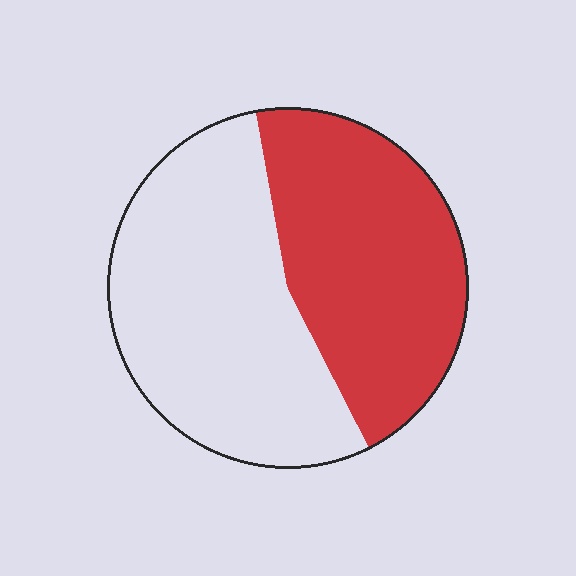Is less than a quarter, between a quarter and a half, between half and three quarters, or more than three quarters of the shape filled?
Between a quarter and a half.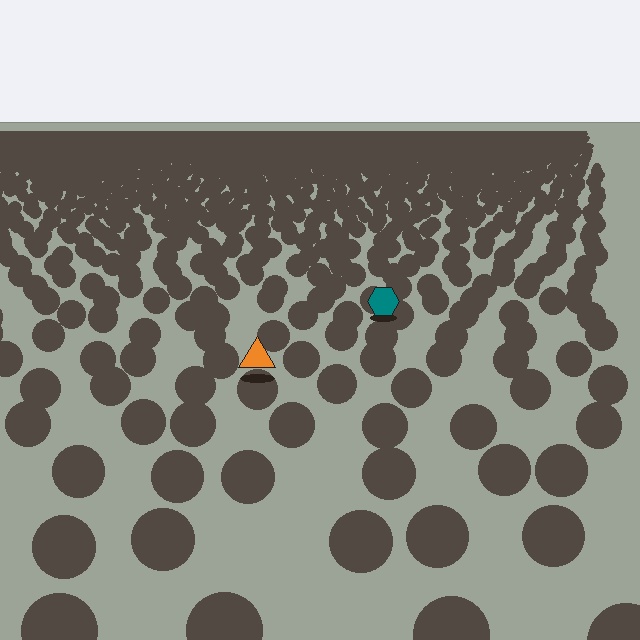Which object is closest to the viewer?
The orange triangle is closest. The texture marks near it are larger and more spread out.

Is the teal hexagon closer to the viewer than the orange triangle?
No. The orange triangle is closer — you can tell from the texture gradient: the ground texture is coarser near it.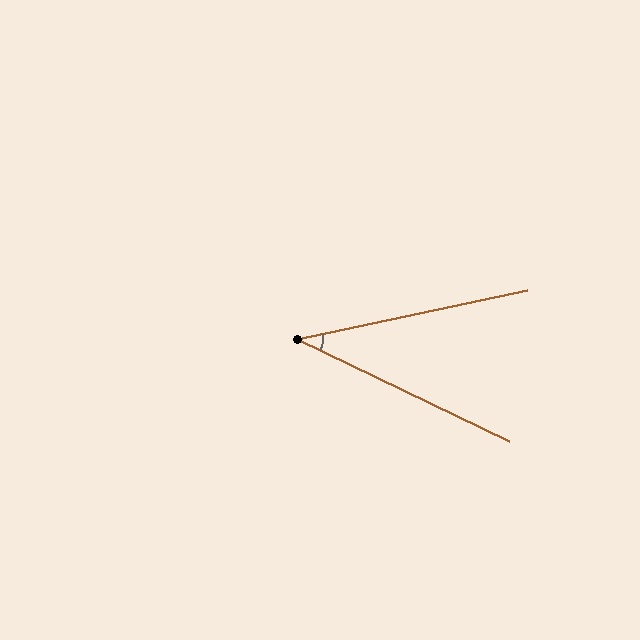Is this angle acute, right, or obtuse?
It is acute.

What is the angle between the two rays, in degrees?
Approximately 38 degrees.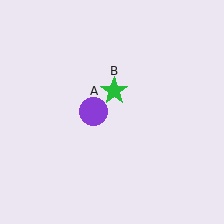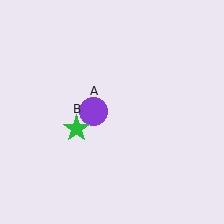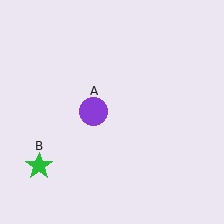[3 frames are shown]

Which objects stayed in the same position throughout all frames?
Purple circle (object A) remained stationary.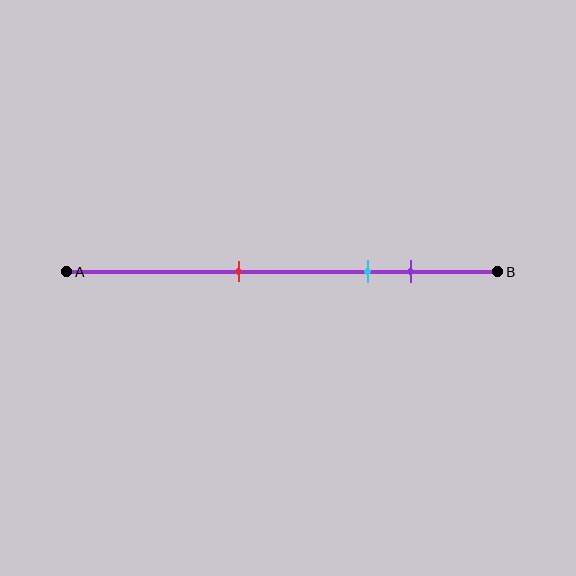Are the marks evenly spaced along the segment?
No, the marks are not evenly spaced.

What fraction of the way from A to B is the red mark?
The red mark is approximately 40% (0.4) of the way from A to B.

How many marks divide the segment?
There are 3 marks dividing the segment.